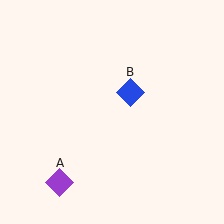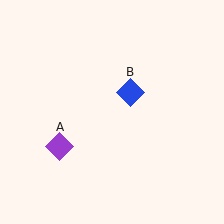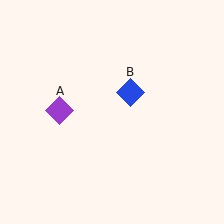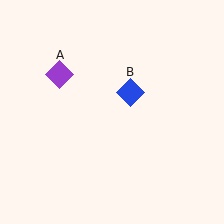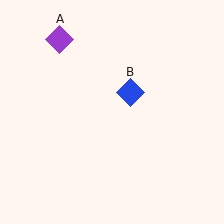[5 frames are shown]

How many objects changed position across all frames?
1 object changed position: purple diamond (object A).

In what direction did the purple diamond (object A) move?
The purple diamond (object A) moved up.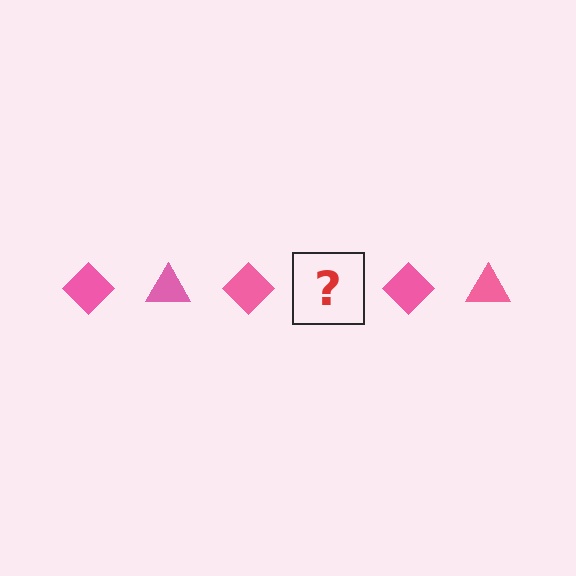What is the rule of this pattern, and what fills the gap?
The rule is that the pattern cycles through diamond, triangle shapes in pink. The gap should be filled with a pink triangle.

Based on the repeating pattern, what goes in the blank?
The blank should be a pink triangle.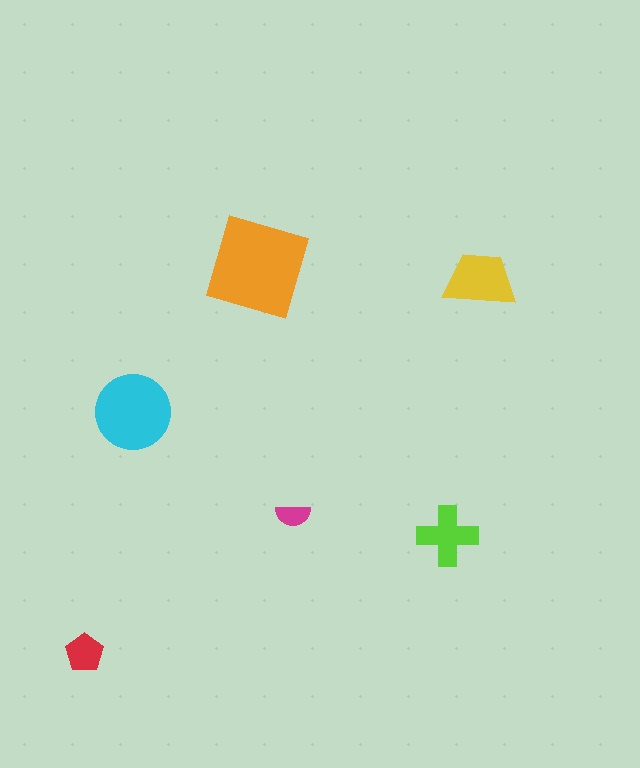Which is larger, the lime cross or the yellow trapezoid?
The yellow trapezoid.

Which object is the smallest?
The magenta semicircle.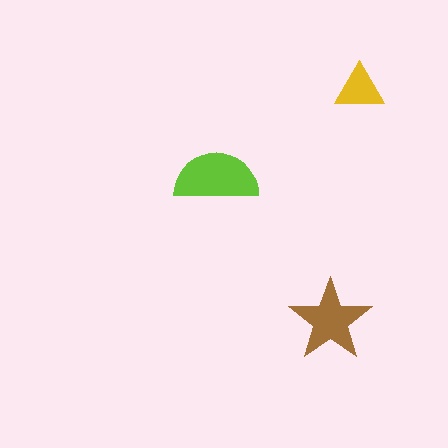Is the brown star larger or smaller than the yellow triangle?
Larger.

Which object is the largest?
The lime semicircle.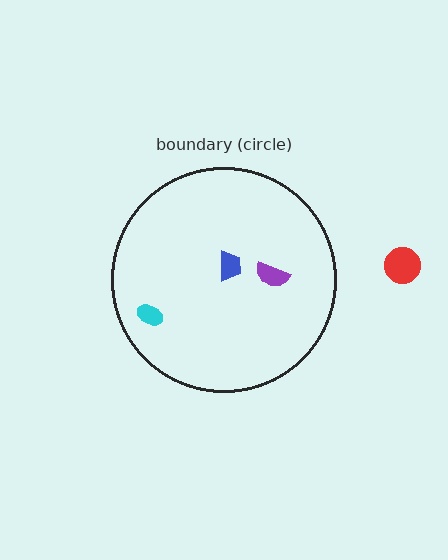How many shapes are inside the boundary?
3 inside, 1 outside.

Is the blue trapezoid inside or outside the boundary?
Inside.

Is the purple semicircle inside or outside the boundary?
Inside.